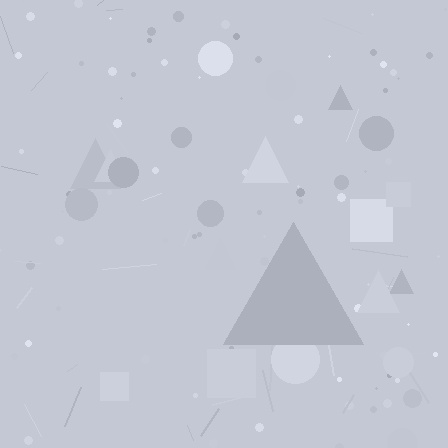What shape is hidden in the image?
A triangle is hidden in the image.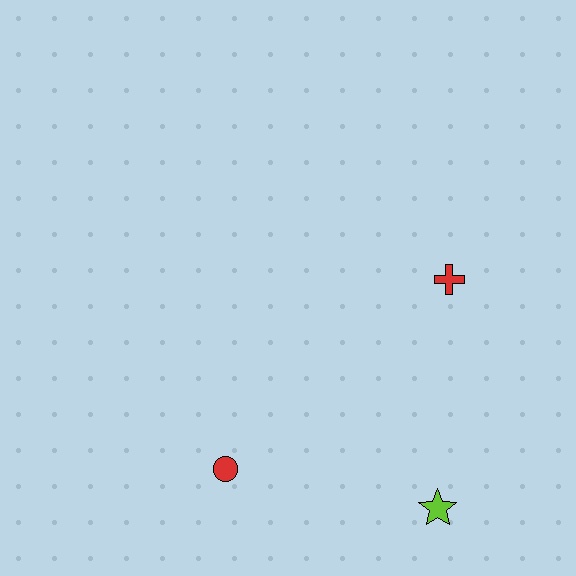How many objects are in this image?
There are 3 objects.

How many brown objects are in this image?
There are no brown objects.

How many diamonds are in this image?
There are no diamonds.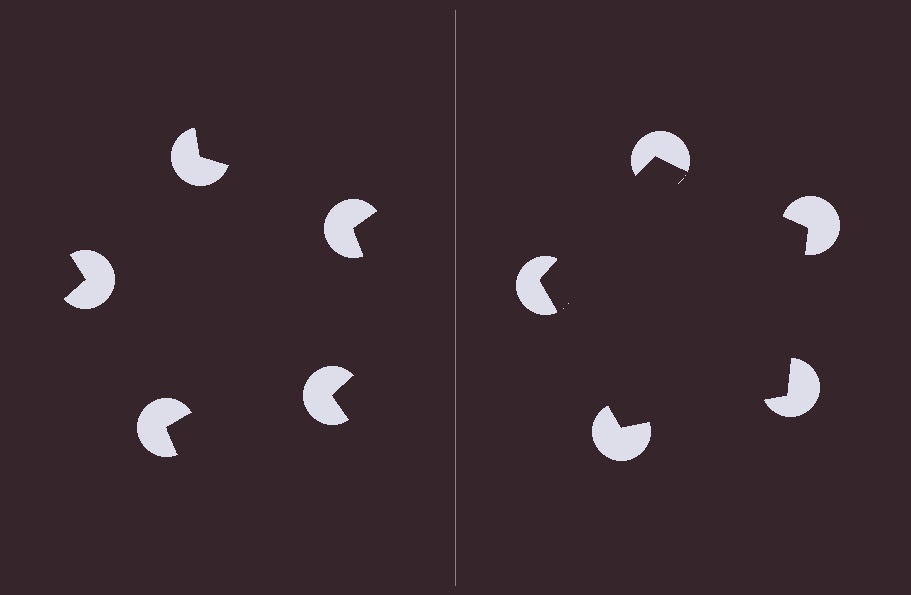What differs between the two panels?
The pac-man discs are positioned identically on both sides; only the wedge orientations differ. On the right they align to a pentagon; on the left they are misaligned.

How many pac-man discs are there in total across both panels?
10 — 5 on each side.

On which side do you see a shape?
An illusory pentagon appears on the right side. On the left side the wedge cuts are rotated, so no coherent shape forms.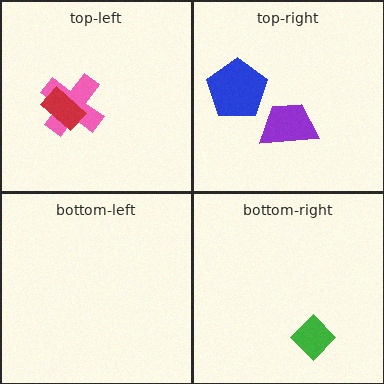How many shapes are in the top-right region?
2.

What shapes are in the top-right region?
The blue pentagon, the purple trapezoid.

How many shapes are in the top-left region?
2.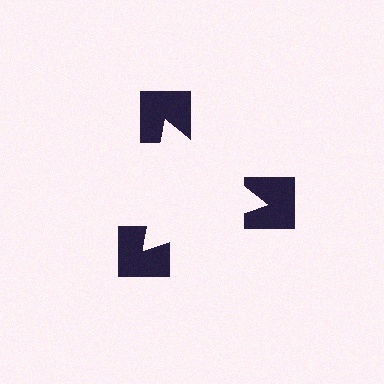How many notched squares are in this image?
There are 3 — one at each vertex of the illusory triangle.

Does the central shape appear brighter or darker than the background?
It typically appears slightly brighter than the background, even though no actual brightness change is drawn.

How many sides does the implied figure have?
3 sides.